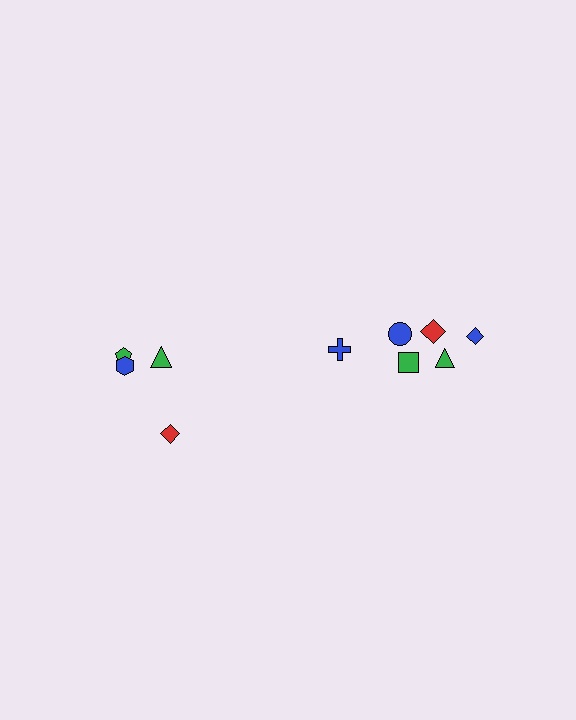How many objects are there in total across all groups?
There are 10 objects.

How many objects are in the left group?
There are 4 objects.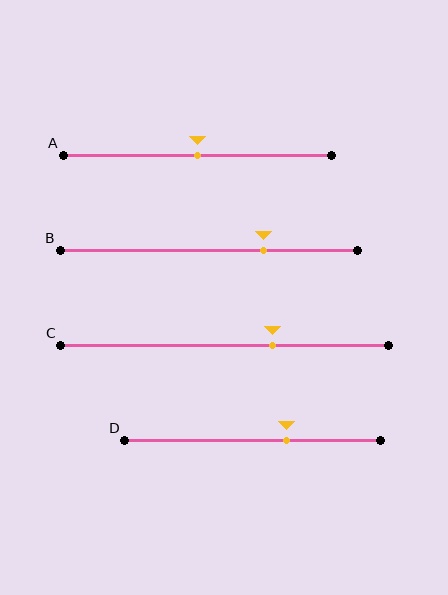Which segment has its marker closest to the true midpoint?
Segment A has its marker closest to the true midpoint.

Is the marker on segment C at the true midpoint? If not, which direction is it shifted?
No, the marker on segment C is shifted to the right by about 15% of the segment length.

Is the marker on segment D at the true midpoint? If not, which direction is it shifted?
No, the marker on segment D is shifted to the right by about 13% of the segment length.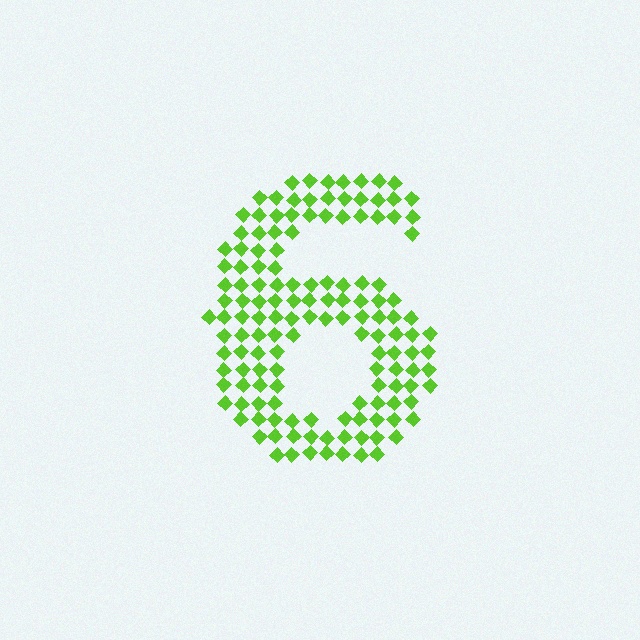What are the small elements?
The small elements are diamonds.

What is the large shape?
The large shape is the digit 6.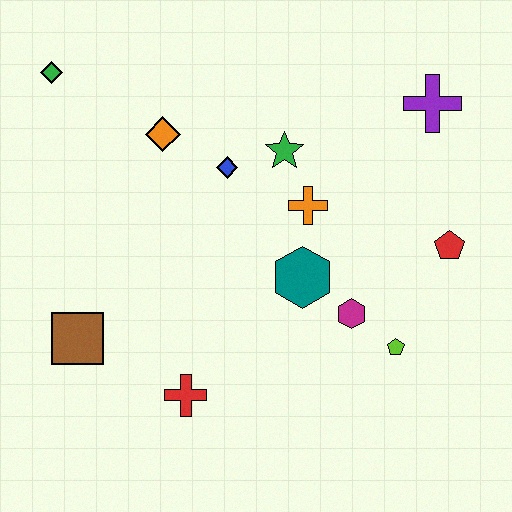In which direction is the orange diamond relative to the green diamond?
The orange diamond is to the right of the green diamond.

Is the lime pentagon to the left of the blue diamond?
No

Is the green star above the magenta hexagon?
Yes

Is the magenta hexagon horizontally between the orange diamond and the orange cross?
No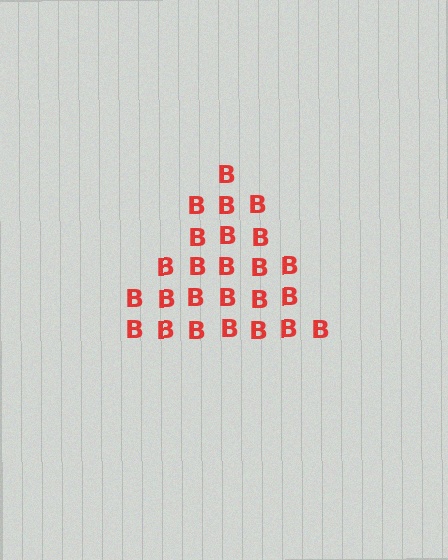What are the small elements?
The small elements are letter B's.